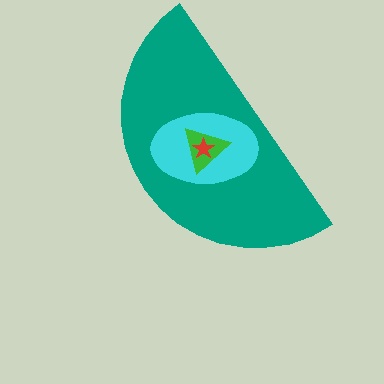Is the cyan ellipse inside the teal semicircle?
Yes.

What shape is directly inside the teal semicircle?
The cyan ellipse.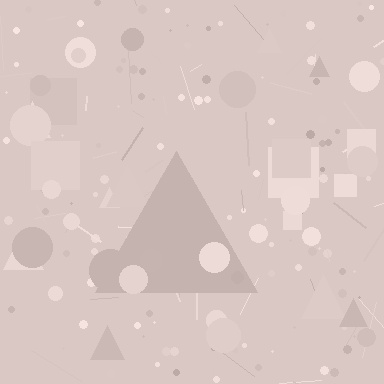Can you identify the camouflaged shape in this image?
The camouflaged shape is a triangle.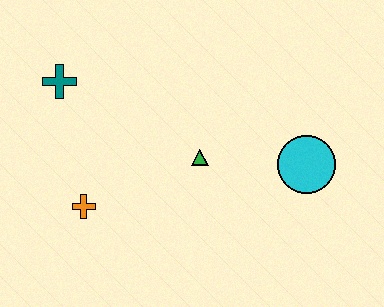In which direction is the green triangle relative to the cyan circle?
The green triangle is to the left of the cyan circle.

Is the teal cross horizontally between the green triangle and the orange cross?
No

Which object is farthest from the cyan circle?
The teal cross is farthest from the cyan circle.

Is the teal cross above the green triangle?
Yes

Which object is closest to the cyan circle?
The green triangle is closest to the cyan circle.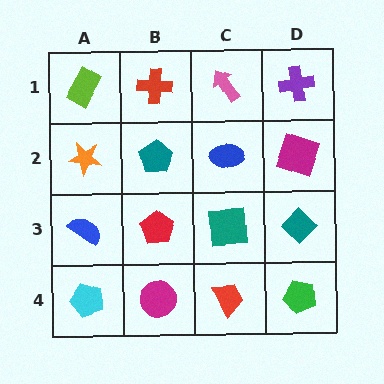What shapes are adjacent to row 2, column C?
A pink arrow (row 1, column C), a teal square (row 3, column C), a teal pentagon (row 2, column B), a magenta square (row 2, column D).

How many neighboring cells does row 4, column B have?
3.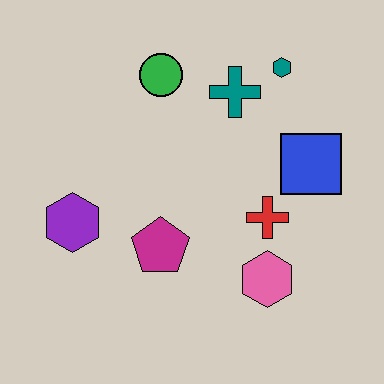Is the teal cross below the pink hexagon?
No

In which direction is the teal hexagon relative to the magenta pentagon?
The teal hexagon is above the magenta pentagon.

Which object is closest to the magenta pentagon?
The purple hexagon is closest to the magenta pentagon.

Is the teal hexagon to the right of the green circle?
Yes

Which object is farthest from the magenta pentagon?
The teal hexagon is farthest from the magenta pentagon.